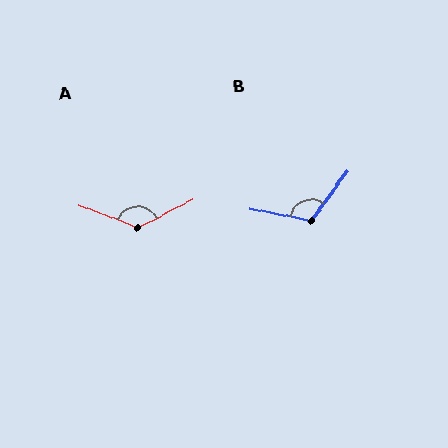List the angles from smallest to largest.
B (115°), A (131°).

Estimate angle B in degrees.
Approximately 115 degrees.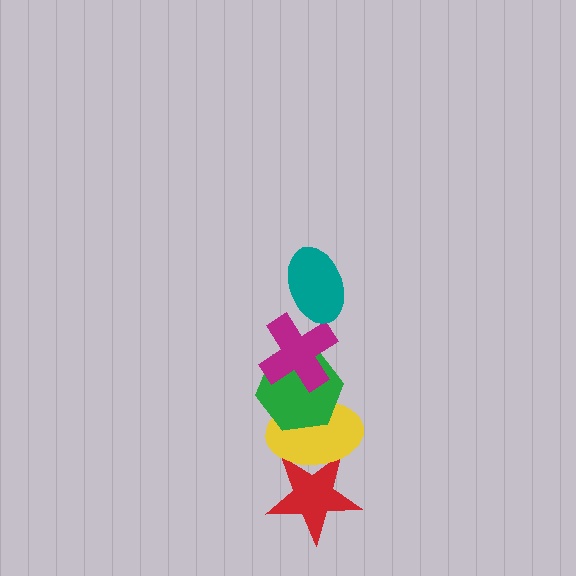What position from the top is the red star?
The red star is 5th from the top.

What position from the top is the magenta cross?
The magenta cross is 2nd from the top.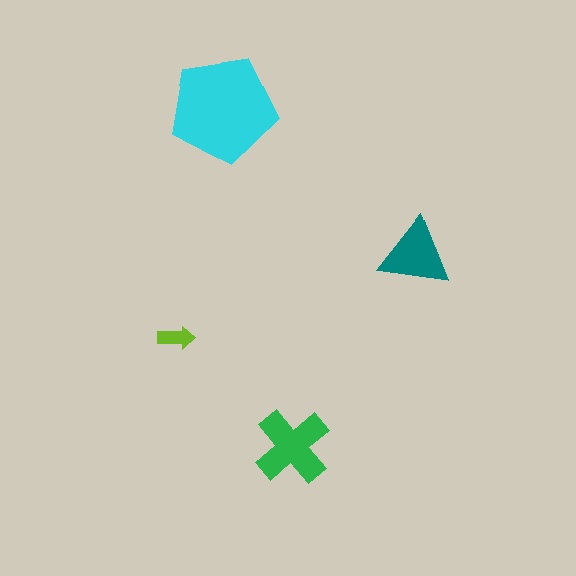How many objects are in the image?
There are 4 objects in the image.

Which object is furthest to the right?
The teal triangle is rightmost.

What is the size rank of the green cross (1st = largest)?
2nd.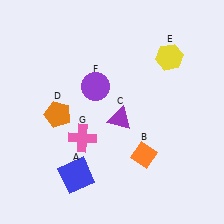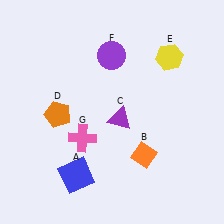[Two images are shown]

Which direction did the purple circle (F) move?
The purple circle (F) moved up.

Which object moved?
The purple circle (F) moved up.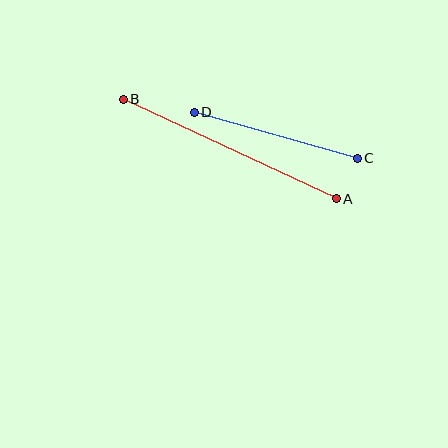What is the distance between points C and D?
The distance is approximately 170 pixels.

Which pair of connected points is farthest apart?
Points A and B are farthest apart.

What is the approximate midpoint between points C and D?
The midpoint is at approximately (276, 135) pixels.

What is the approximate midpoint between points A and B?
The midpoint is at approximately (230, 149) pixels.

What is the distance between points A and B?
The distance is approximately 235 pixels.